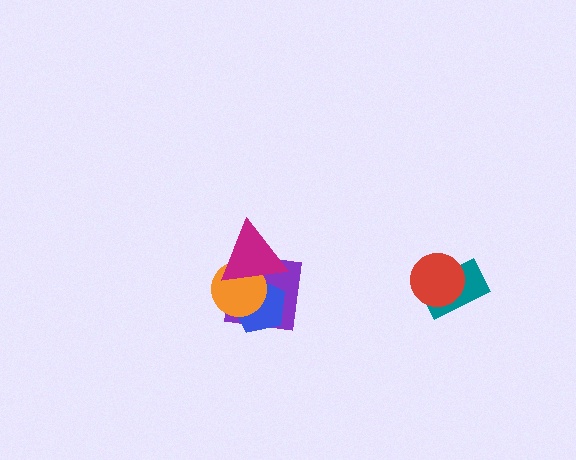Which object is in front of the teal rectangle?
The red circle is in front of the teal rectangle.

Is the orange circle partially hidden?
Yes, it is partially covered by another shape.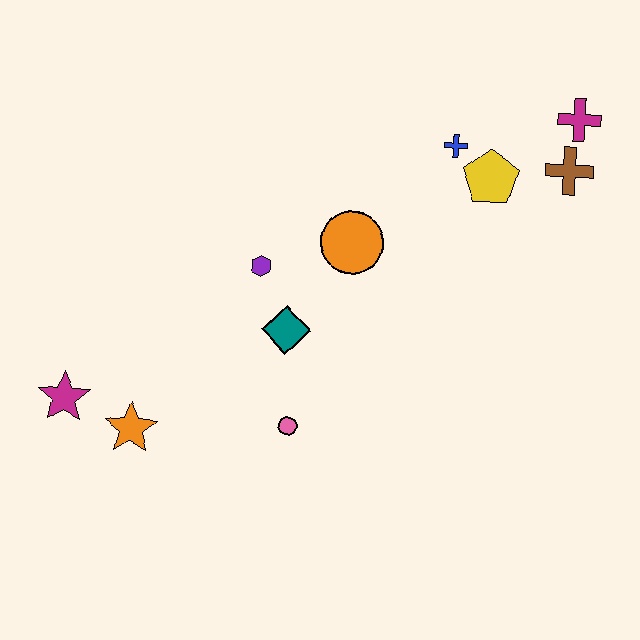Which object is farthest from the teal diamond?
The magenta cross is farthest from the teal diamond.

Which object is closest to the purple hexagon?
The teal diamond is closest to the purple hexagon.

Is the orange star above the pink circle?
No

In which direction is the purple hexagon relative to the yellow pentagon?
The purple hexagon is to the left of the yellow pentagon.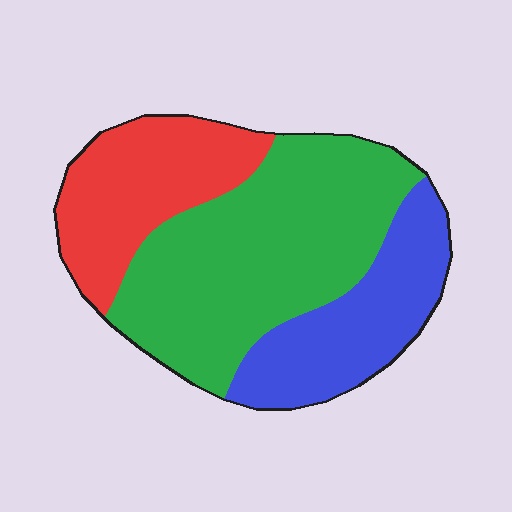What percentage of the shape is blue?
Blue covers around 25% of the shape.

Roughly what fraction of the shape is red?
Red covers 25% of the shape.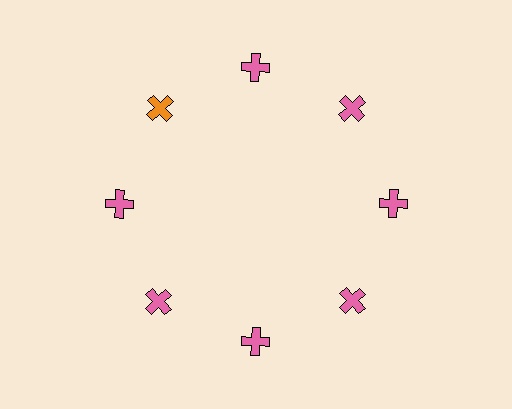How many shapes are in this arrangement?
There are 8 shapes arranged in a ring pattern.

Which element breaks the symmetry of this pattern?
The orange cross at roughly the 10 o'clock position breaks the symmetry. All other shapes are pink crosses.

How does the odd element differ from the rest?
It has a different color: orange instead of pink.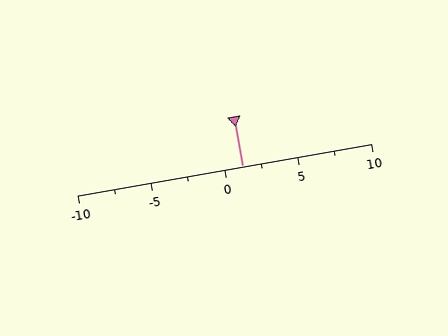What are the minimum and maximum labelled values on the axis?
The axis runs from -10 to 10.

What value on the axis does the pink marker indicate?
The marker indicates approximately 1.2.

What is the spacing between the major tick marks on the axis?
The major ticks are spaced 5 apart.